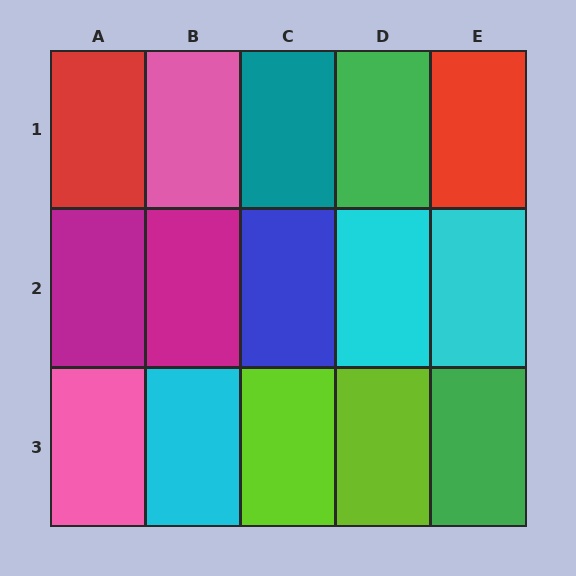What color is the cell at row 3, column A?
Pink.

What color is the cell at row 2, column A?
Magenta.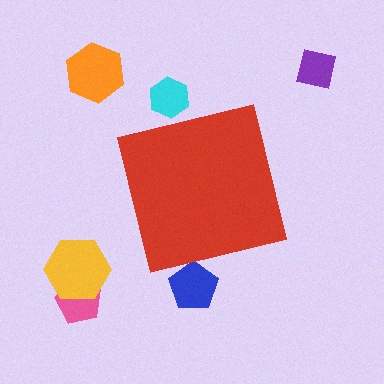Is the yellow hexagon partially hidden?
No, the yellow hexagon is fully visible.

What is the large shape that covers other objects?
A red square.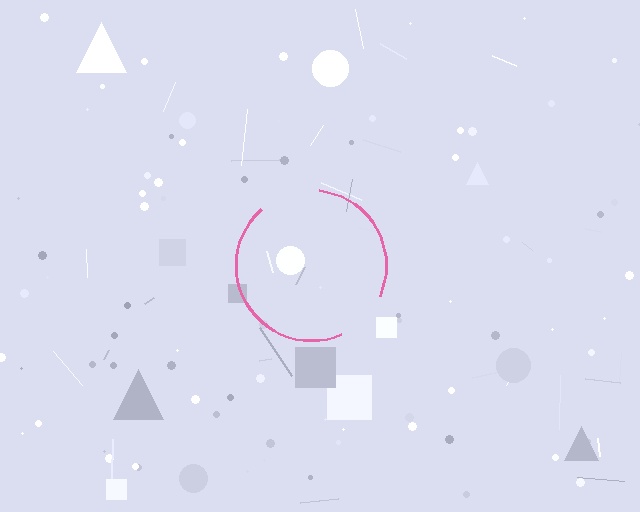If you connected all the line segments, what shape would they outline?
They would outline a circle.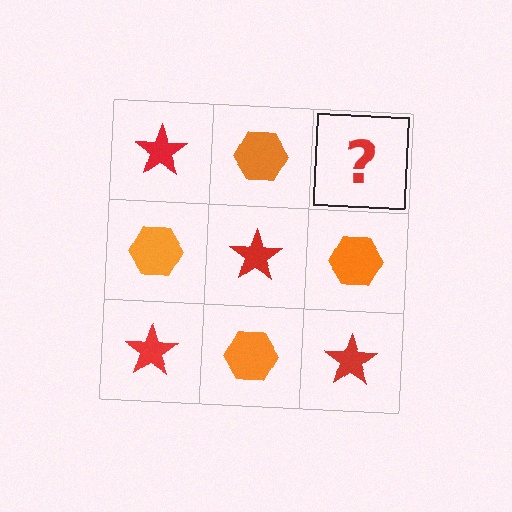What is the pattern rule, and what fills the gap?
The rule is that it alternates red star and orange hexagon in a checkerboard pattern. The gap should be filled with a red star.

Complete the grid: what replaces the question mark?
The question mark should be replaced with a red star.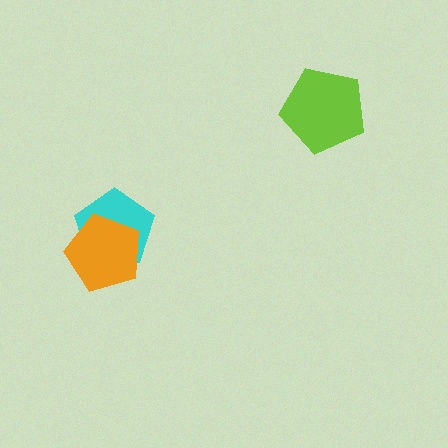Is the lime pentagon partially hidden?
No, no other shape covers it.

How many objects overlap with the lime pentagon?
0 objects overlap with the lime pentagon.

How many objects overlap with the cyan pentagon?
1 object overlaps with the cyan pentagon.